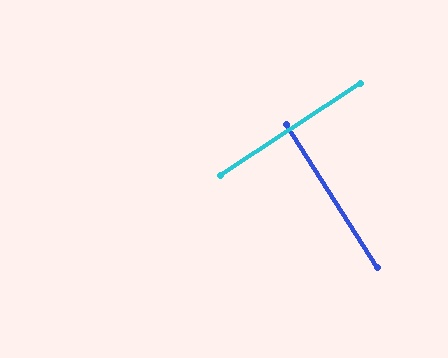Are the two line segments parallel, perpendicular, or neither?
Perpendicular — they meet at approximately 89°.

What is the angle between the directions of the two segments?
Approximately 89 degrees.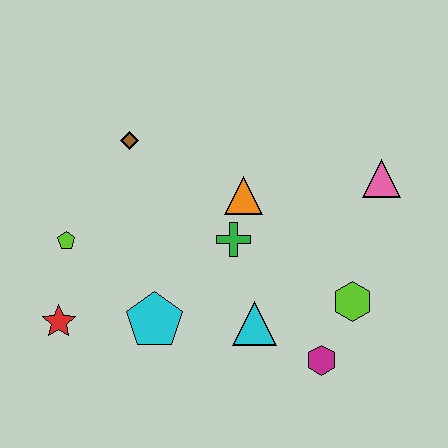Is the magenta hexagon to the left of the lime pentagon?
No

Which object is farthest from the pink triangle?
The red star is farthest from the pink triangle.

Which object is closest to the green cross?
The orange triangle is closest to the green cross.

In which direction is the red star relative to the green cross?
The red star is to the left of the green cross.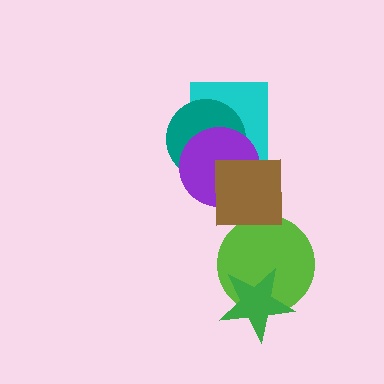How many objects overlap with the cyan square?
3 objects overlap with the cyan square.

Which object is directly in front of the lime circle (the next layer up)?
The brown square is directly in front of the lime circle.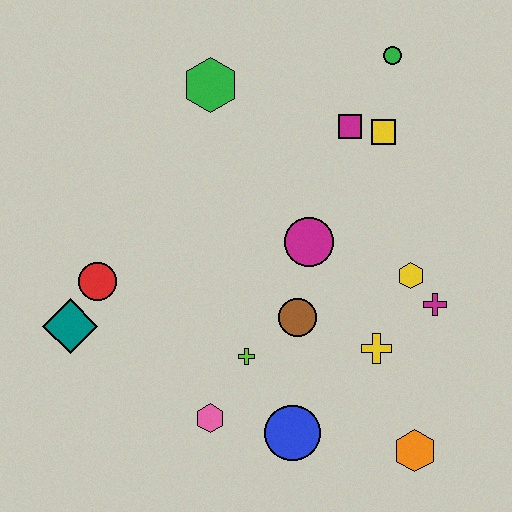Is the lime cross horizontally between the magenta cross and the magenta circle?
No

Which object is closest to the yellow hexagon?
The magenta cross is closest to the yellow hexagon.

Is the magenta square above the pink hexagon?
Yes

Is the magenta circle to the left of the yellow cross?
Yes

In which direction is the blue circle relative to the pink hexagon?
The blue circle is to the right of the pink hexagon.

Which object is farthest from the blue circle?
The green circle is farthest from the blue circle.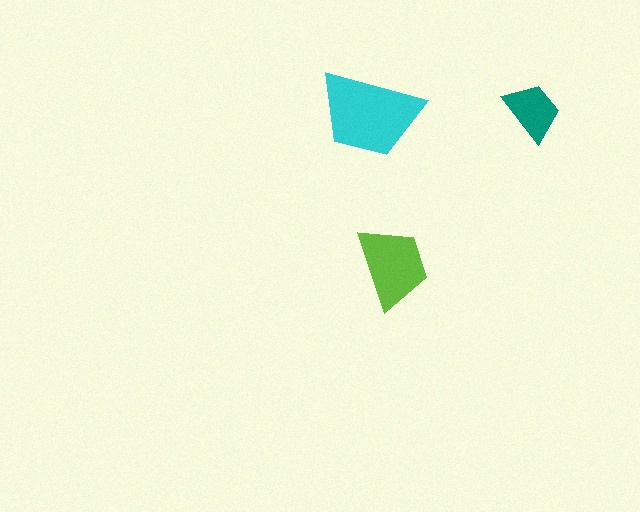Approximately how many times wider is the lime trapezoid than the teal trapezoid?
About 1.5 times wider.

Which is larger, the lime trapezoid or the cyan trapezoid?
The cyan one.